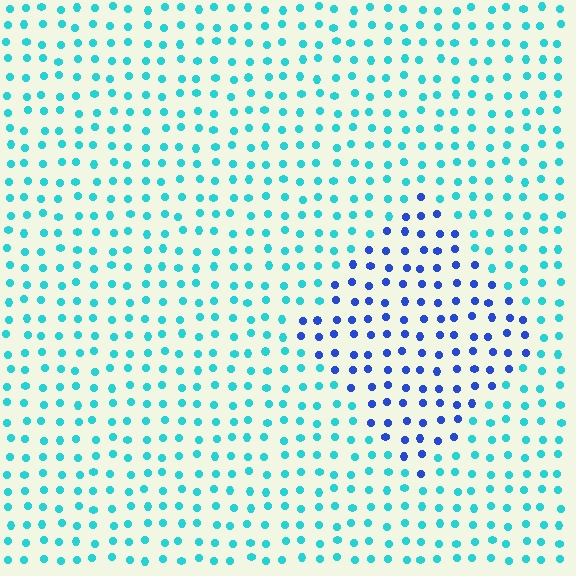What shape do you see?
I see a diamond.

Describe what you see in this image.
The image is filled with small cyan elements in a uniform arrangement. A diamond-shaped region is visible where the elements are tinted to a slightly different hue, forming a subtle color boundary.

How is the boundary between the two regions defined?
The boundary is defined purely by a slight shift in hue (about 48 degrees). Spacing, size, and orientation are identical on both sides.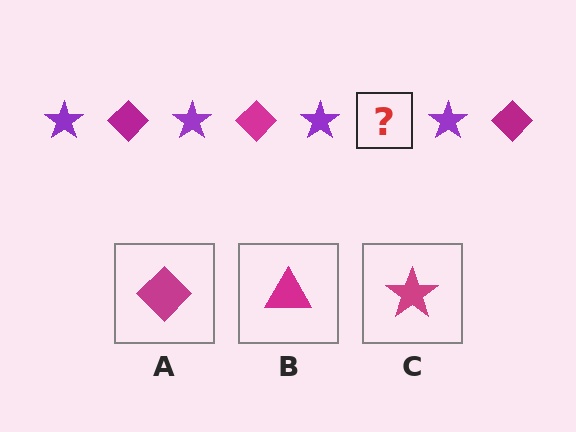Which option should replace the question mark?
Option A.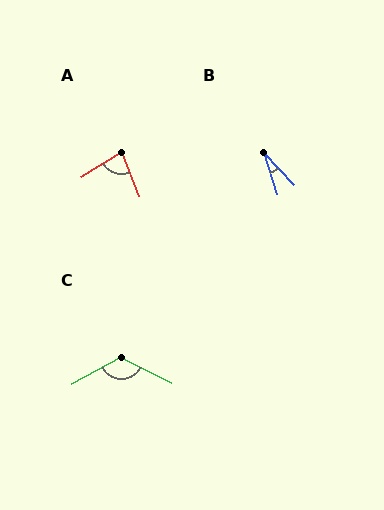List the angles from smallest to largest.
B (26°), A (80°), C (126°).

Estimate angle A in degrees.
Approximately 80 degrees.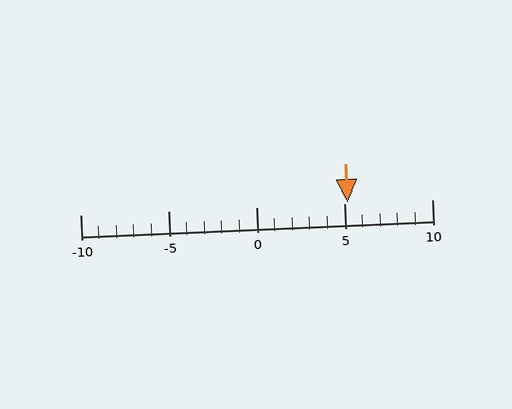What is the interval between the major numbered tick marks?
The major tick marks are spaced 5 units apart.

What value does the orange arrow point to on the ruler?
The orange arrow points to approximately 5.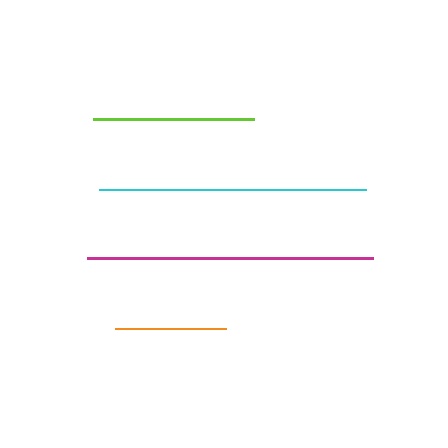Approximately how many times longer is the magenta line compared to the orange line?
The magenta line is approximately 2.6 times the length of the orange line.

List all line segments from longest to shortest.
From longest to shortest: magenta, cyan, lime, orange.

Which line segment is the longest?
The magenta line is the longest at approximately 286 pixels.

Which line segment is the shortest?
The orange line is the shortest at approximately 111 pixels.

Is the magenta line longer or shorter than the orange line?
The magenta line is longer than the orange line.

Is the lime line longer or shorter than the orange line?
The lime line is longer than the orange line.